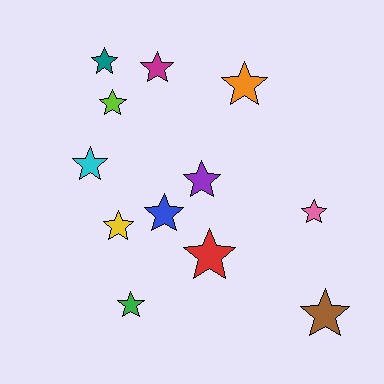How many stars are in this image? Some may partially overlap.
There are 12 stars.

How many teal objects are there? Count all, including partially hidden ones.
There is 1 teal object.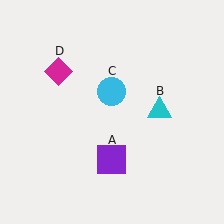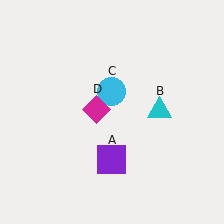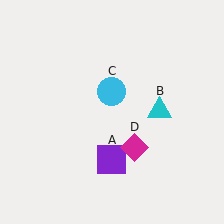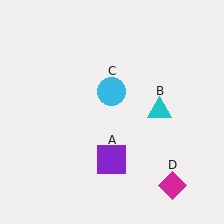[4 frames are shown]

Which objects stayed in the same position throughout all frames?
Purple square (object A) and cyan triangle (object B) and cyan circle (object C) remained stationary.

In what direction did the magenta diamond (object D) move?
The magenta diamond (object D) moved down and to the right.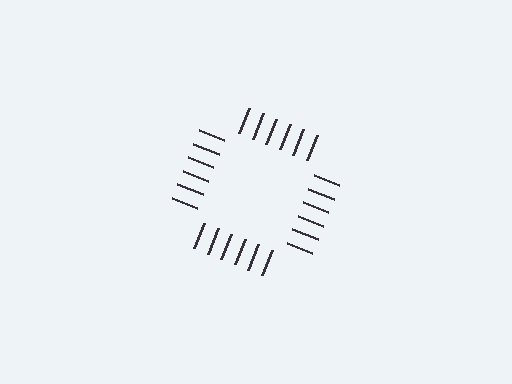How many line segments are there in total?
24 — 6 along each of the 4 edges.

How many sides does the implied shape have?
4 sides — the line-ends trace a square.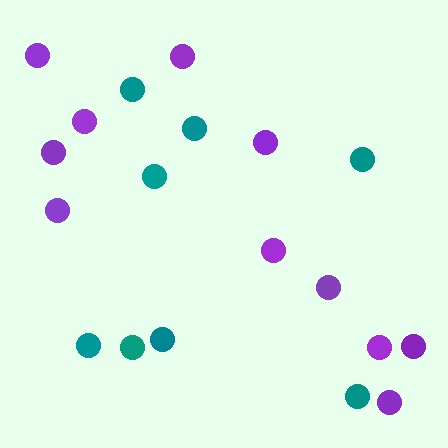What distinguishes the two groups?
There are 2 groups: one group of teal circles (8) and one group of purple circles (11).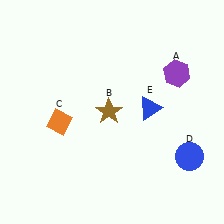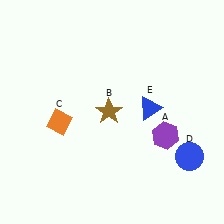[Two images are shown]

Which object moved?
The purple hexagon (A) moved down.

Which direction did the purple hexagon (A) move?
The purple hexagon (A) moved down.